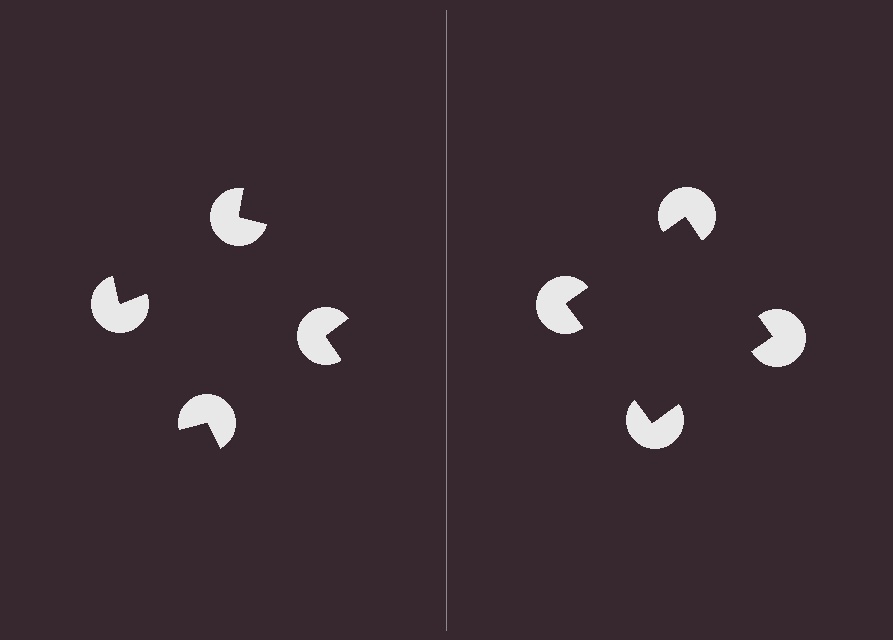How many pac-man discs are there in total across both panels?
8 — 4 on each side.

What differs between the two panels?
The pac-man discs are positioned identically on both sides; only the wedge orientations differ. On the right they align to a square; on the left they are misaligned.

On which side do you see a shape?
An illusory square appears on the right side. On the left side the wedge cuts are rotated, so no coherent shape forms.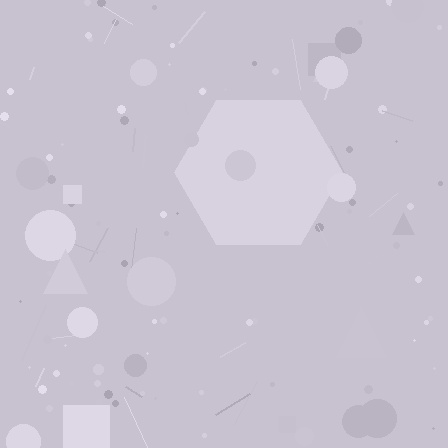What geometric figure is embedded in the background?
A hexagon is embedded in the background.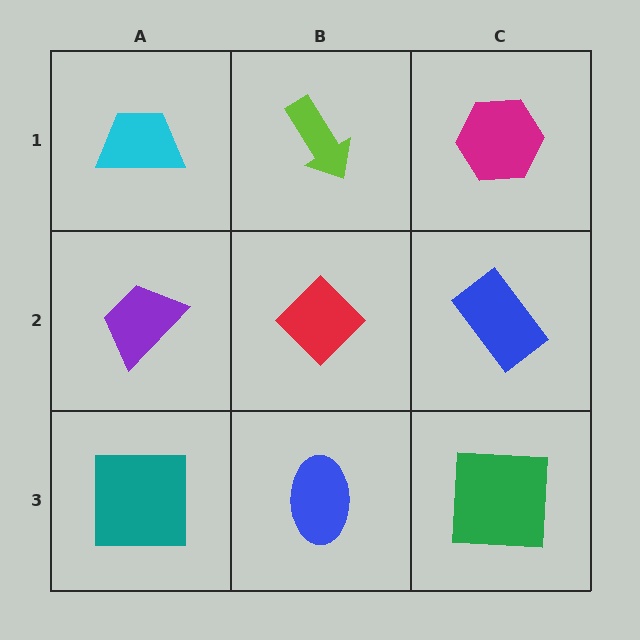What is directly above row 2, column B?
A lime arrow.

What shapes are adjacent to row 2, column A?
A cyan trapezoid (row 1, column A), a teal square (row 3, column A), a red diamond (row 2, column B).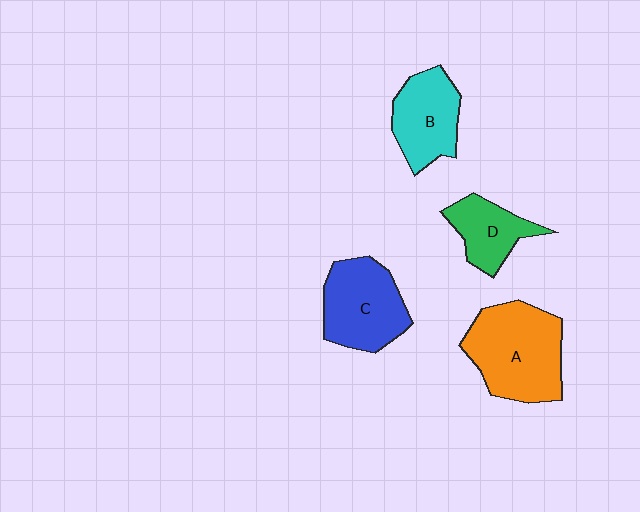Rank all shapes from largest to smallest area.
From largest to smallest: A (orange), C (blue), B (cyan), D (green).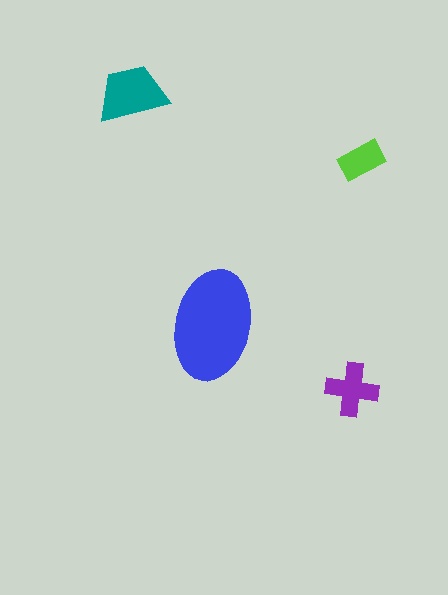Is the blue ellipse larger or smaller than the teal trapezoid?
Larger.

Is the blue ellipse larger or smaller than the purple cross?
Larger.